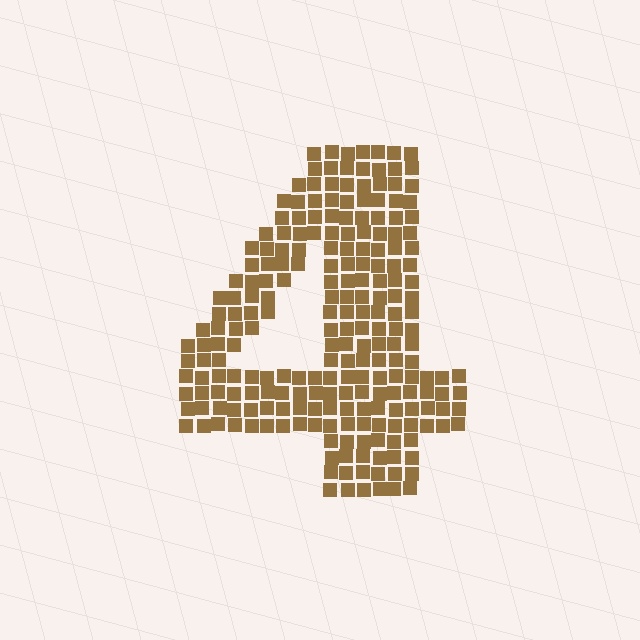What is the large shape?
The large shape is the digit 4.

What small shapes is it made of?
It is made of small squares.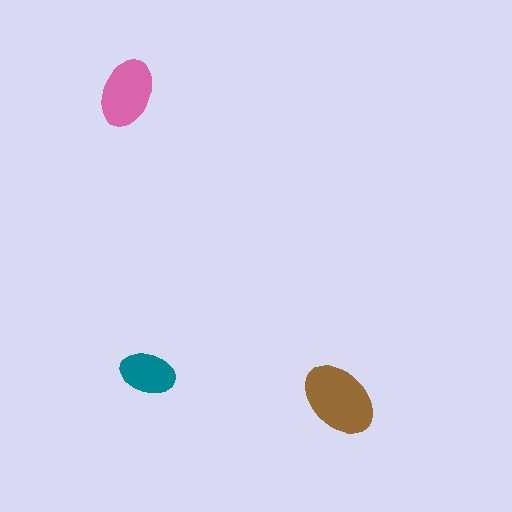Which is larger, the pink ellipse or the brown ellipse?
The brown one.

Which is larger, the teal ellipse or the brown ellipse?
The brown one.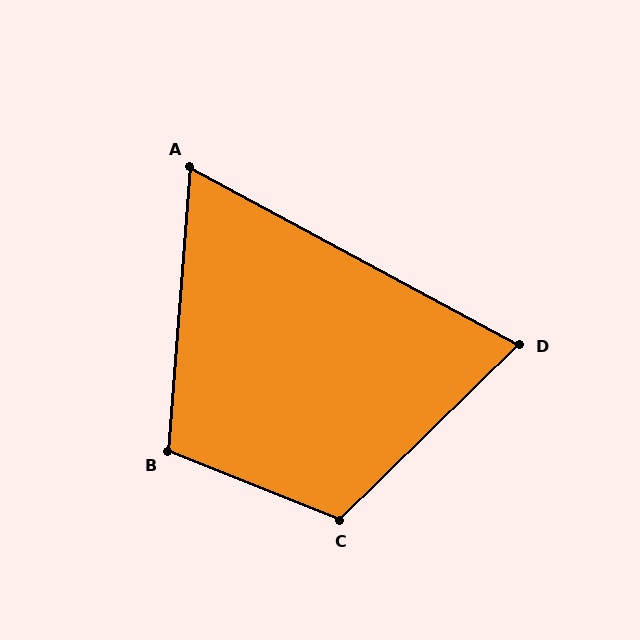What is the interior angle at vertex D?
Approximately 73 degrees (acute).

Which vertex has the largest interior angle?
C, at approximately 114 degrees.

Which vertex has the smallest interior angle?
A, at approximately 66 degrees.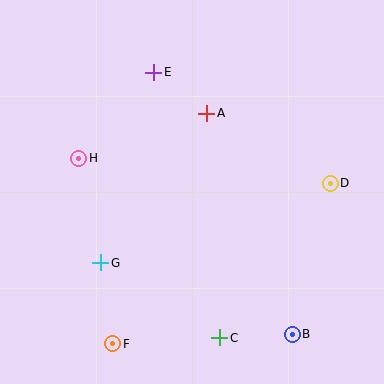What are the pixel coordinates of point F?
Point F is at (113, 344).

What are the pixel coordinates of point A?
Point A is at (207, 113).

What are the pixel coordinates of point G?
Point G is at (101, 263).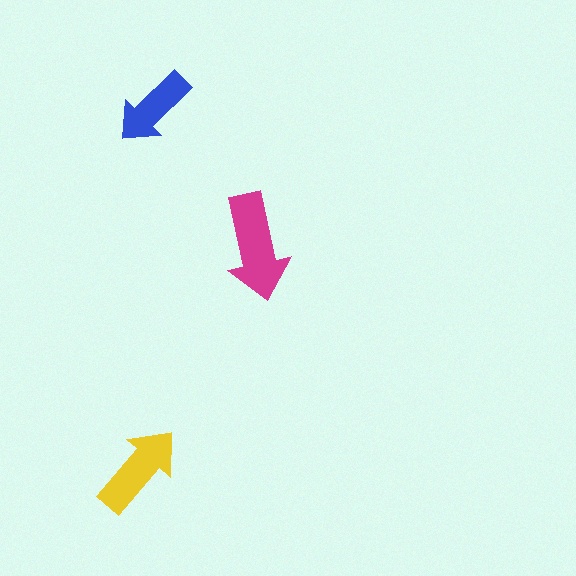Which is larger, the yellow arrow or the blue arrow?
The yellow one.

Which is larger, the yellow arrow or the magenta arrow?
The magenta one.